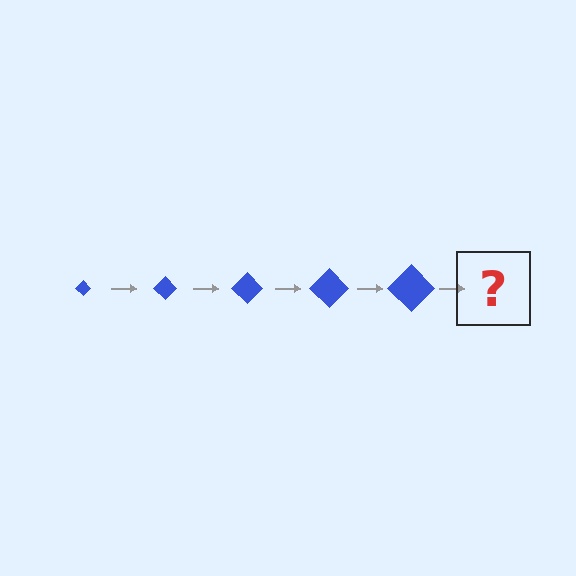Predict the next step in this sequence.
The next step is a blue diamond, larger than the previous one.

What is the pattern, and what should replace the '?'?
The pattern is that the diamond gets progressively larger each step. The '?' should be a blue diamond, larger than the previous one.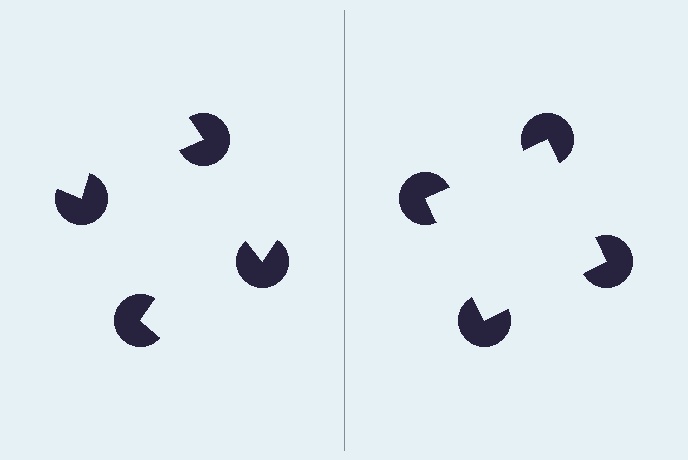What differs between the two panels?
The pac-man discs are positioned identically on both sides; only the wedge orientations differ. On the right they align to a square; on the left they are misaligned.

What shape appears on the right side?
An illusory square.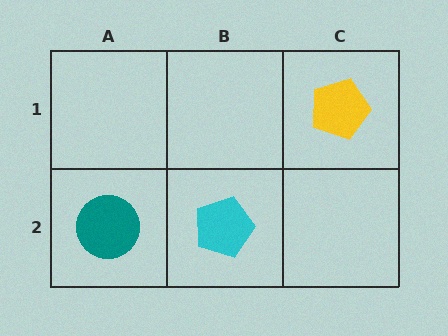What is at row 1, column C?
A yellow pentagon.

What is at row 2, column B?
A cyan pentagon.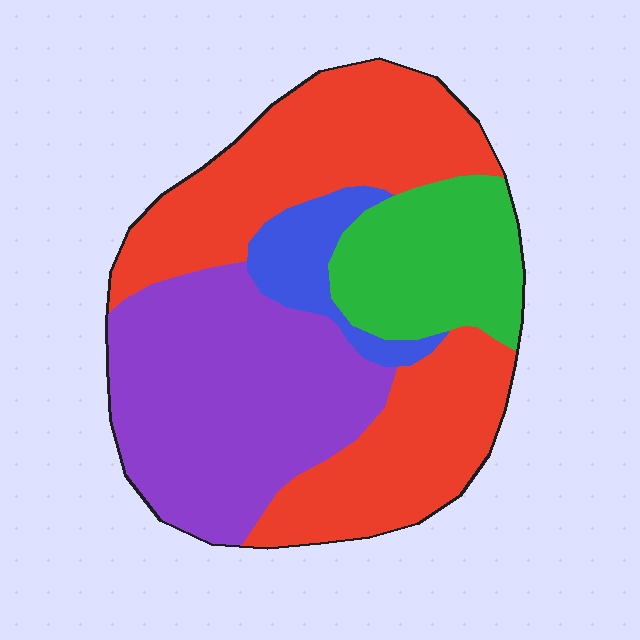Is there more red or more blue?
Red.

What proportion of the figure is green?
Green takes up less than a quarter of the figure.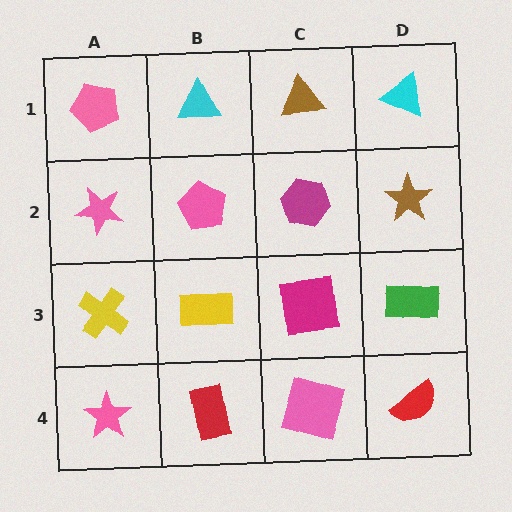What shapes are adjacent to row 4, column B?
A yellow rectangle (row 3, column B), a pink star (row 4, column A), a pink square (row 4, column C).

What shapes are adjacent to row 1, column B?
A pink pentagon (row 2, column B), a pink pentagon (row 1, column A), a brown triangle (row 1, column C).